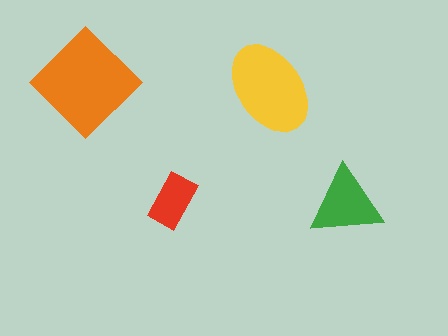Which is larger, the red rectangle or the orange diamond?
The orange diamond.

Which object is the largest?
The orange diamond.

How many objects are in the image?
There are 4 objects in the image.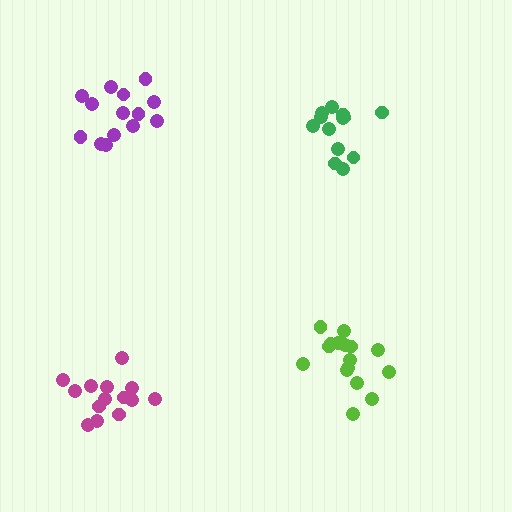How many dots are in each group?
Group 1: 14 dots, Group 2: 13 dots, Group 3: 16 dots, Group 4: 14 dots (57 total).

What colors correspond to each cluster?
The clusters are colored: purple, green, lime, magenta.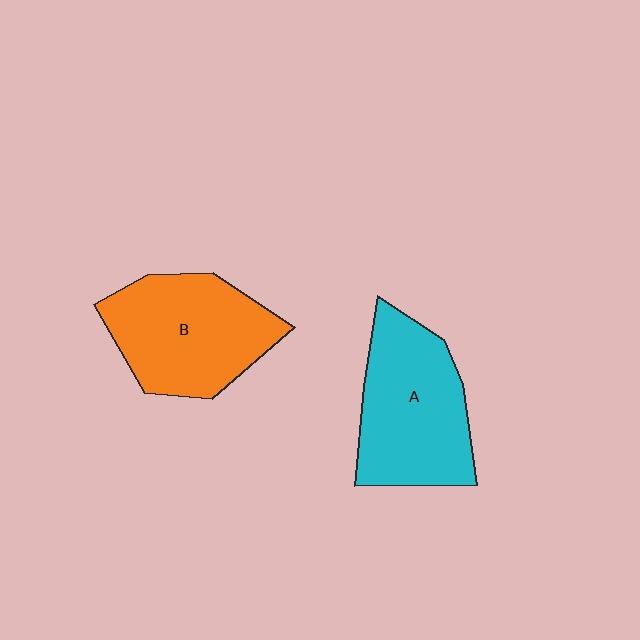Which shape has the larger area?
Shape A (cyan).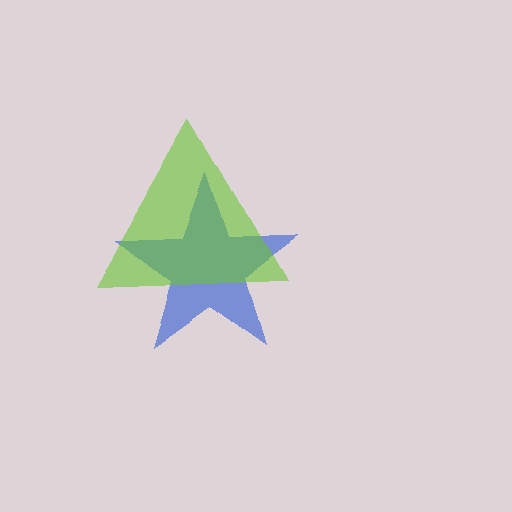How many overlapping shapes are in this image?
There are 2 overlapping shapes in the image.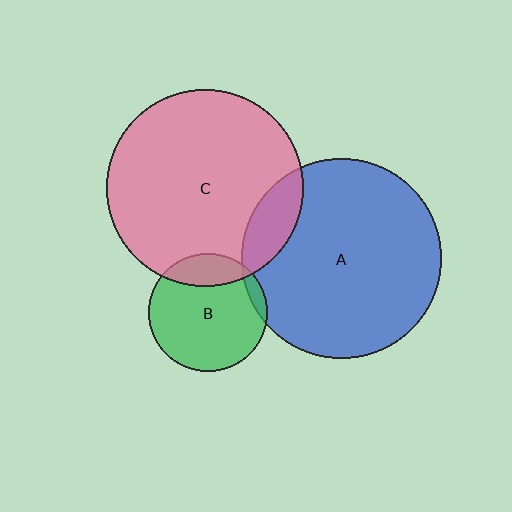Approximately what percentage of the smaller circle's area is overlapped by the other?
Approximately 5%.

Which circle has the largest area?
Circle A (blue).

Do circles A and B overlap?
Yes.